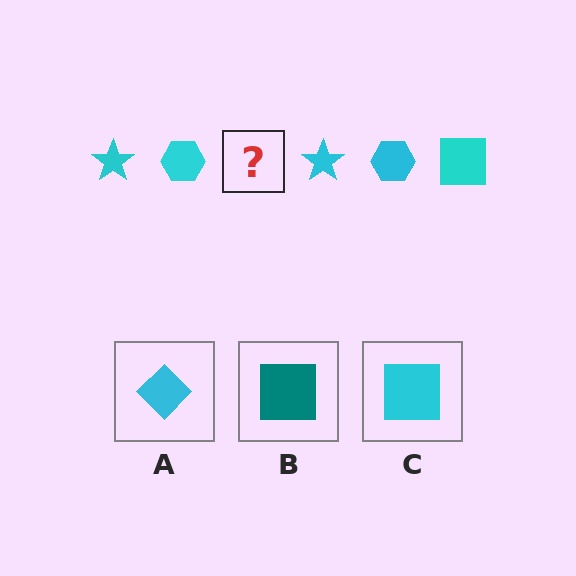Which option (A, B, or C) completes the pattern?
C.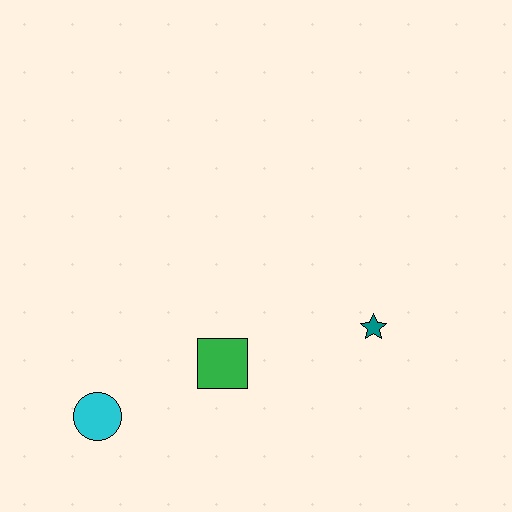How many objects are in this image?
There are 3 objects.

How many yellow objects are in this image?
There are no yellow objects.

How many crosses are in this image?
There are no crosses.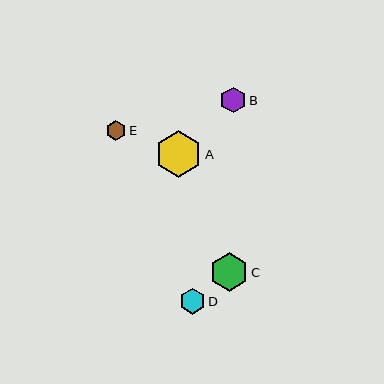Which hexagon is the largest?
Hexagon A is the largest with a size of approximately 46 pixels.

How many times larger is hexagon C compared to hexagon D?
Hexagon C is approximately 1.5 times the size of hexagon D.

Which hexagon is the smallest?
Hexagon E is the smallest with a size of approximately 20 pixels.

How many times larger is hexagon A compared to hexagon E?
Hexagon A is approximately 2.4 times the size of hexagon E.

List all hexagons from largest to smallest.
From largest to smallest: A, C, D, B, E.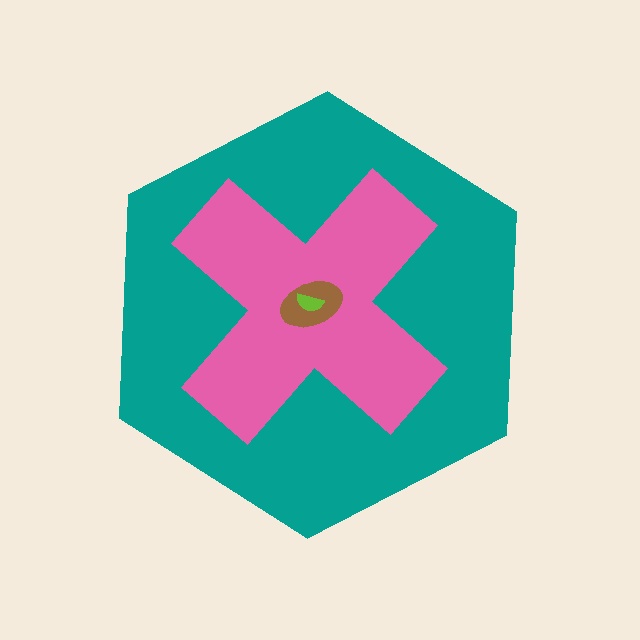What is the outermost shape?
The teal hexagon.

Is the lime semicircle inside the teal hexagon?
Yes.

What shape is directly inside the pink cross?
The brown ellipse.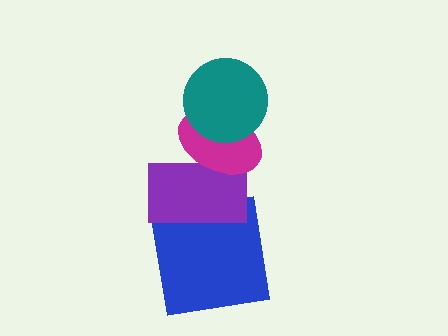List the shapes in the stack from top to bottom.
From top to bottom: the teal circle, the magenta ellipse, the purple rectangle, the blue square.